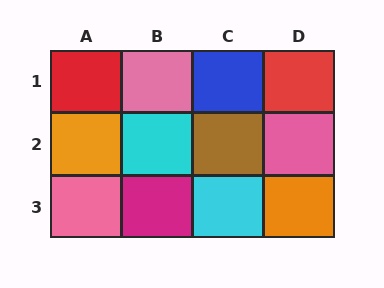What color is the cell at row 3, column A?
Pink.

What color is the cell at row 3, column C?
Cyan.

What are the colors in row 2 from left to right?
Orange, cyan, brown, pink.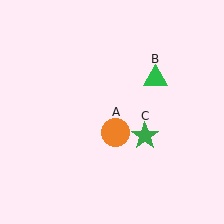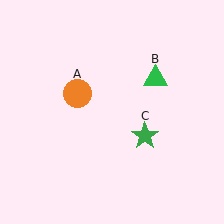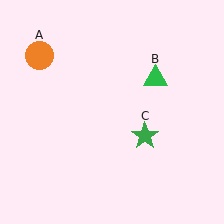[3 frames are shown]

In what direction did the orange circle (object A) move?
The orange circle (object A) moved up and to the left.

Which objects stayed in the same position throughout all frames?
Green triangle (object B) and green star (object C) remained stationary.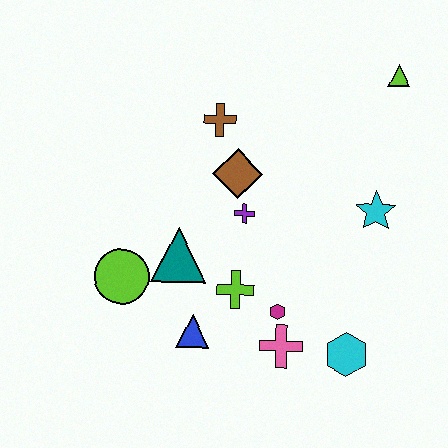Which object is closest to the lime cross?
The magenta hexagon is closest to the lime cross.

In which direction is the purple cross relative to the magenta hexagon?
The purple cross is above the magenta hexagon.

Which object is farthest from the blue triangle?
The lime triangle is farthest from the blue triangle.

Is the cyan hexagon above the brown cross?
No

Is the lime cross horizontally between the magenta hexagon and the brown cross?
Yes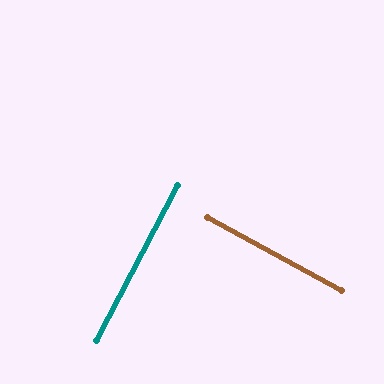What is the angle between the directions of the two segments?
Approximately 89 degrees.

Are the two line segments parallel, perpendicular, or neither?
Perpendicular — they meet at approximately 89°.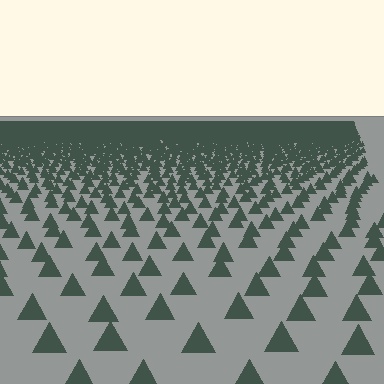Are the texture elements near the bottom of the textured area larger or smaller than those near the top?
Larger. Near the bottom, elements are closer to the viewer and appear at a bigger on-screen size.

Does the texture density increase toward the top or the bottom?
Density increases toward the top.